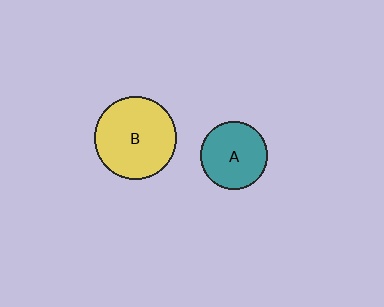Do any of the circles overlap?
No, none of the circles overlap.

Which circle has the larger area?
Circle B (yellow).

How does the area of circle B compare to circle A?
Approximately 1.5 times.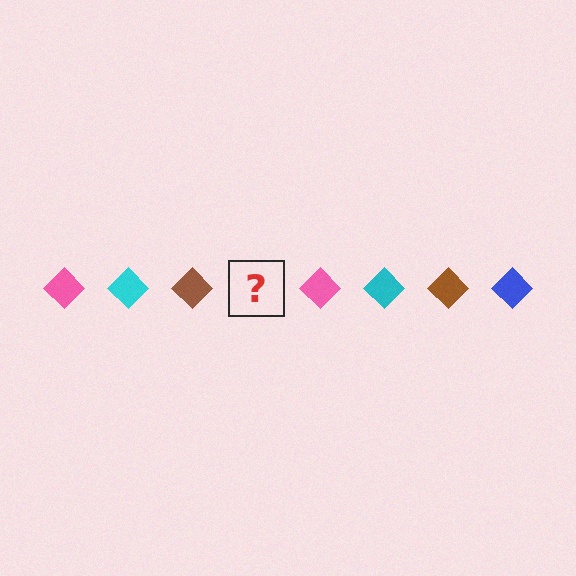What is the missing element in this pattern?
The missing element is a blue diamond.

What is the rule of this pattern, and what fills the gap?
The rule is that the pattern cycles through pink, cyan, brown, blue diamonds. The gap should be filled with a blue diamond.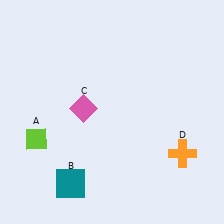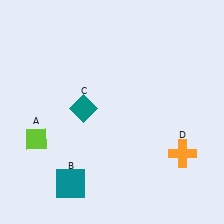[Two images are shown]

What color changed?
The diamond (C) changed from pink in Image 1 to teal in Image 2.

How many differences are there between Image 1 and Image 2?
There is 1 difference between the two images.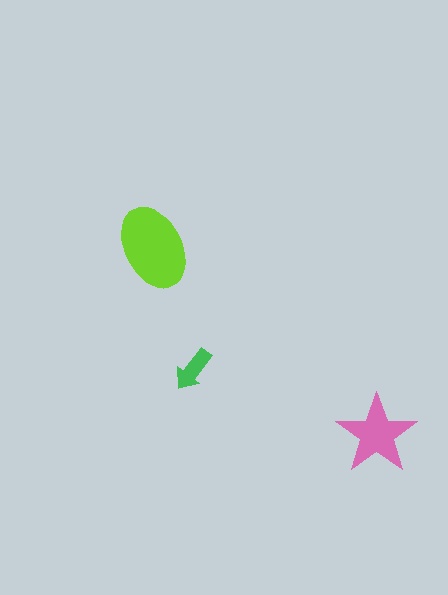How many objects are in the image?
There are 3 objects in the image.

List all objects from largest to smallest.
The lime ellipse, the pink star, the green arrow.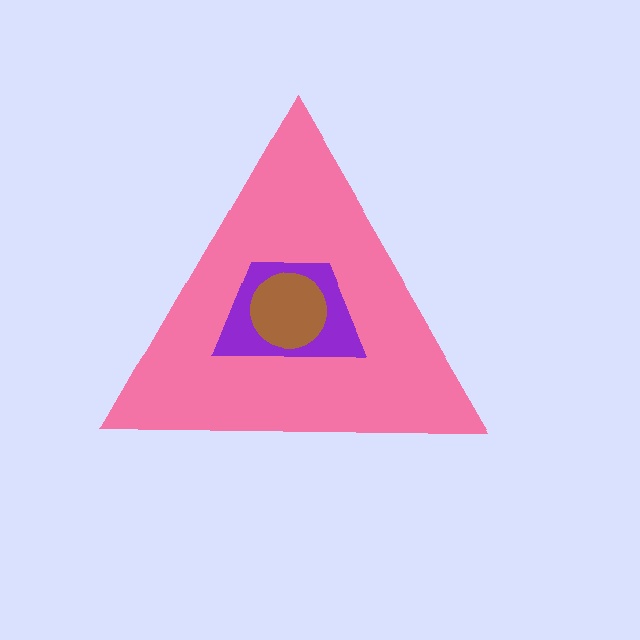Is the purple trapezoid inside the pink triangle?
Yes.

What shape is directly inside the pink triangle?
The purple trapezoid.